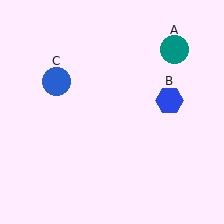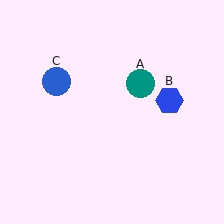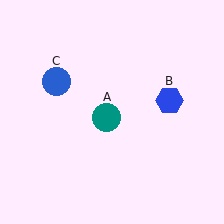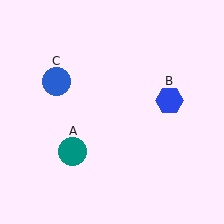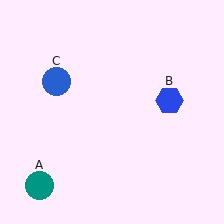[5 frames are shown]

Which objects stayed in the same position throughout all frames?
Blue hexagon (object B) and blue circle (object C) remained stationary.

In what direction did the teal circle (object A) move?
The teal circle (object A) moved down and to the left.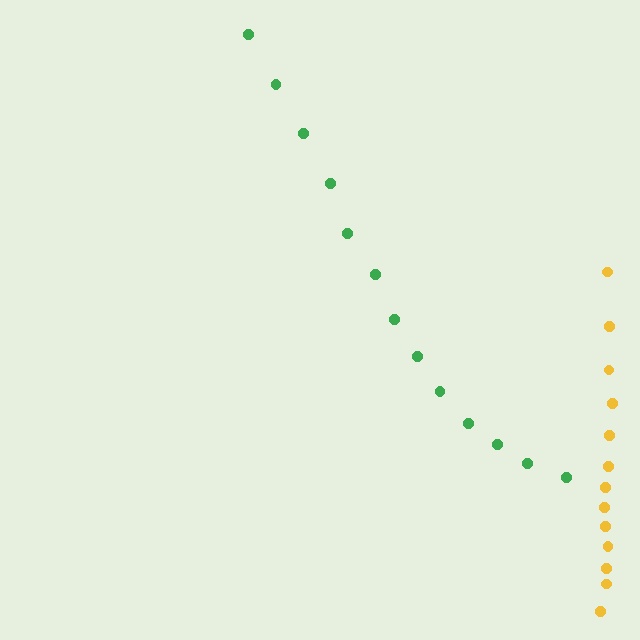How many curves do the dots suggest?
There are 2 distinct paths.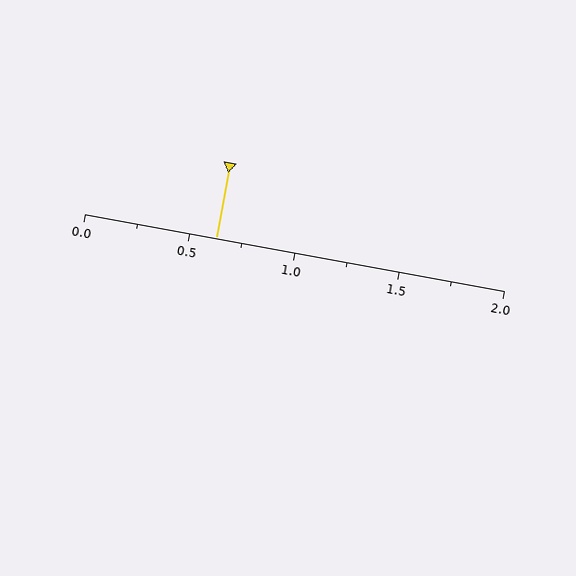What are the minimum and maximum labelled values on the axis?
The axis runs from 0.0 to 2.0.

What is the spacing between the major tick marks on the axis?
The major ticks are spaced 0.5 apart.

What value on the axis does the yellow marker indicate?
The marker indicates approximately 0.62.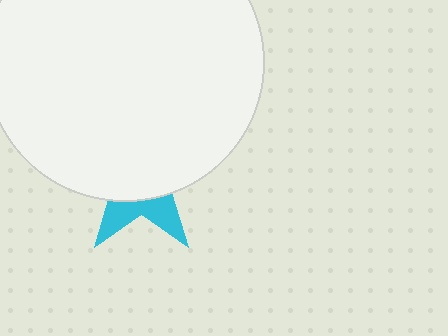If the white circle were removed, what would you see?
You would see the complete cyan star.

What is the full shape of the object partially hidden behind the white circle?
The partially hidden object is a cyan star.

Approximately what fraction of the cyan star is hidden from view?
Roughly 69% of the cyan star is hidden behind the white circle.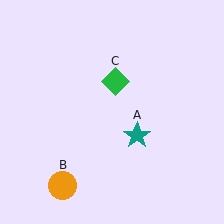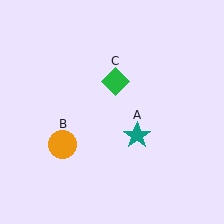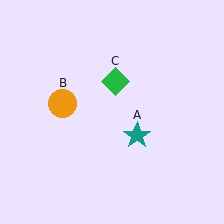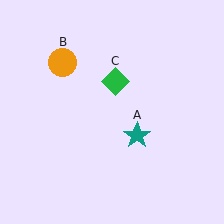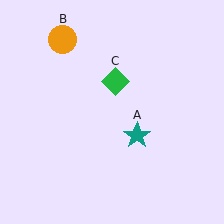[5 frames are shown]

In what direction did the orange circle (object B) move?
The orange circle (object B) moved up.